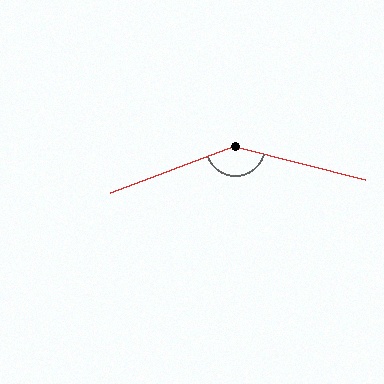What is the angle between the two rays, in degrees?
Approximately 145 degrees.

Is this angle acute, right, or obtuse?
It is obtuse.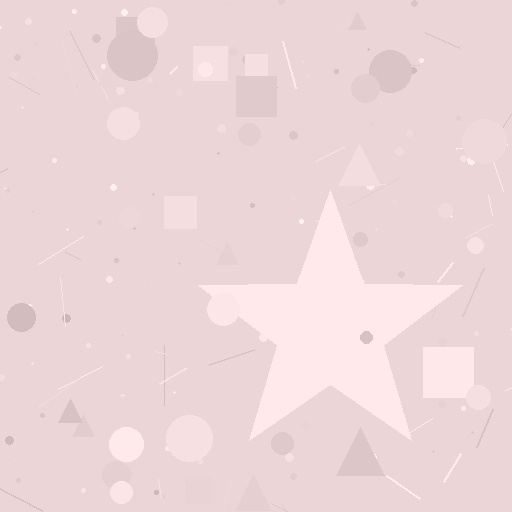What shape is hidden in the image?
A star is hidden in the image.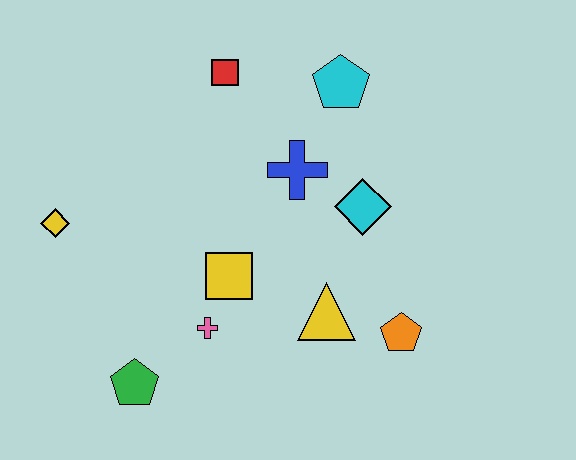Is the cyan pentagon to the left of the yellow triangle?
No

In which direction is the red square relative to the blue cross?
The red square is above the blue cross.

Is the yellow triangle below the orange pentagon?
No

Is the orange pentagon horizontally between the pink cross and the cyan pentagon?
No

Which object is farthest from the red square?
The green pentagon is farthest from the red square.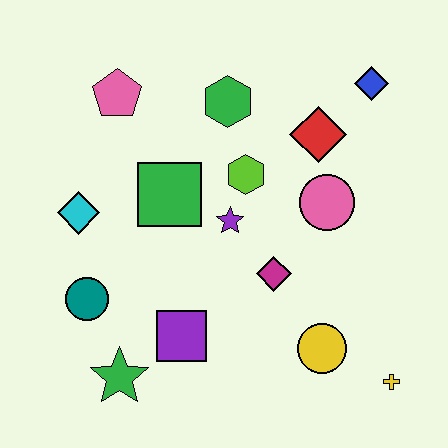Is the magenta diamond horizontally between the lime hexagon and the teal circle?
No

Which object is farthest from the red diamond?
The green star is farthest from the red diamond.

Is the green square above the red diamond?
No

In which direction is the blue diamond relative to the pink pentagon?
The blue diamond is to the right of the pink pentagon.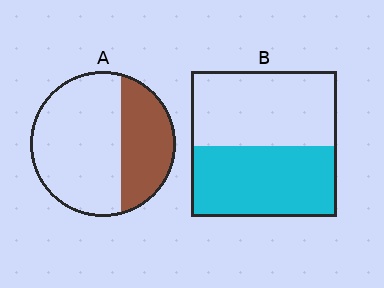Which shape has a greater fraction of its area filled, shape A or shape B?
Shape B.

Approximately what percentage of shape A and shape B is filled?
A is approximately 35% and B is approximately 50%.